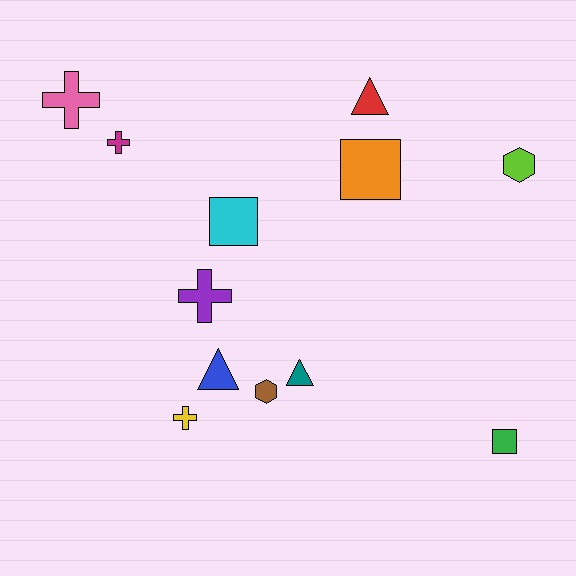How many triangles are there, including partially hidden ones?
There are 3 triangles.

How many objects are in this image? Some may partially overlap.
There are 12 objects.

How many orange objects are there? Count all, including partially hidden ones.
There is 1 orange object.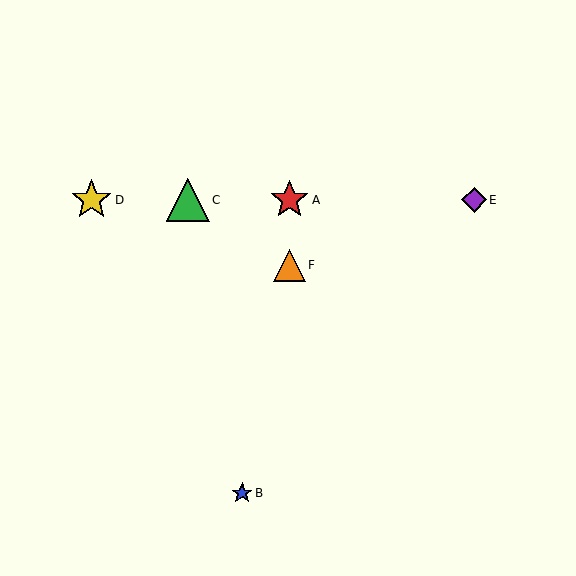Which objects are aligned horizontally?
Objects A, C, D, E are aligned horizontally.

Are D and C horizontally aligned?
Yes, both are at y≈200.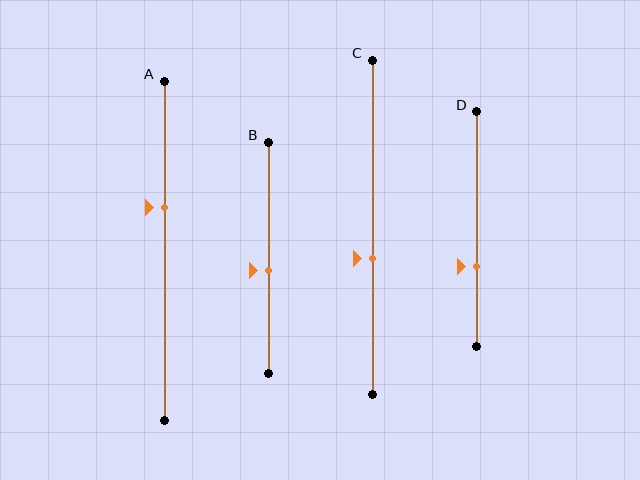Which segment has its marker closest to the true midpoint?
Segment B has its marker closest to the true midpoint.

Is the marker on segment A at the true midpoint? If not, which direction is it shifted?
No, the marker on segment A is shifted upward by about 13% of the segment length.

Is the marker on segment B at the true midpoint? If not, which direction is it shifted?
No, the marker on segment B is shifted downward by about 5% of the segment length.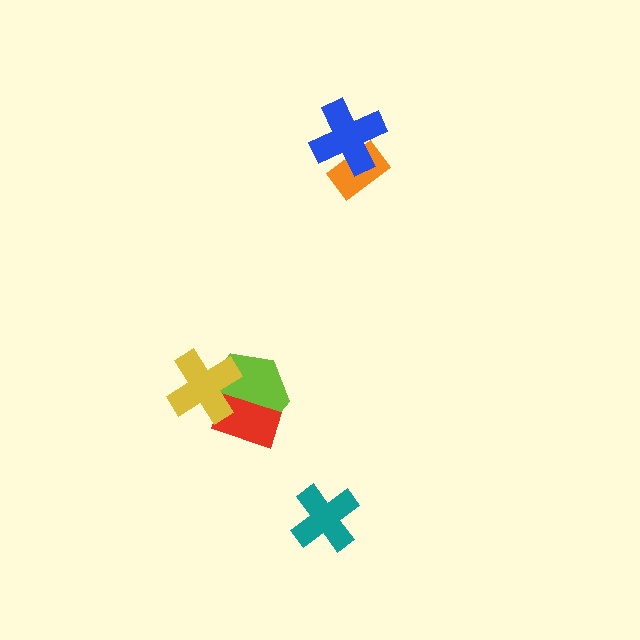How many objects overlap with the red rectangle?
2 objects overlap with the red rectangle.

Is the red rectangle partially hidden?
Yes, it is partially covered by another shape.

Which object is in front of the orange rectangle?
The blue cross is in front of the orange rectangle.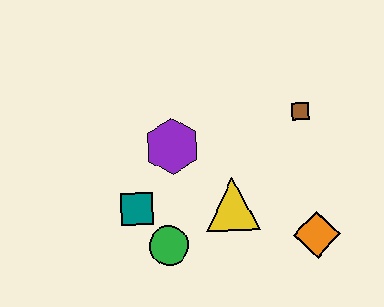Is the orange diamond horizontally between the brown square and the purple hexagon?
No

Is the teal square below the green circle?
No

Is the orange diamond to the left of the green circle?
No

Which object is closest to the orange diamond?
The yellow triangle is closest to the orange diamond.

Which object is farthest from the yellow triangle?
The brown square is farthest from the yellow triangle.